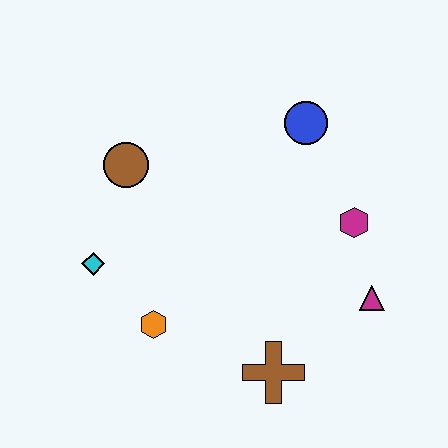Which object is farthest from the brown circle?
The magenta triangle is farthest from the brown circle.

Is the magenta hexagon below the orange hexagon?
No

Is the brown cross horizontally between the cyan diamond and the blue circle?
Yes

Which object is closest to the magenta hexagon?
The magenta triangle is closest to the magenta hexagon.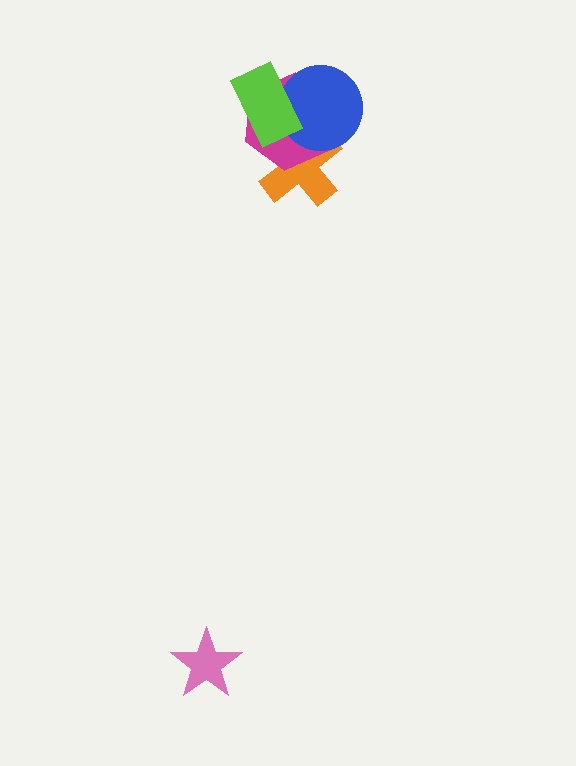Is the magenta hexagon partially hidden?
Yes, it is partially covered by another shape.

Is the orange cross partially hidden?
Yes, it is partially covered by another shape.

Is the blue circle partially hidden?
Yes, it is partially covered by another shape.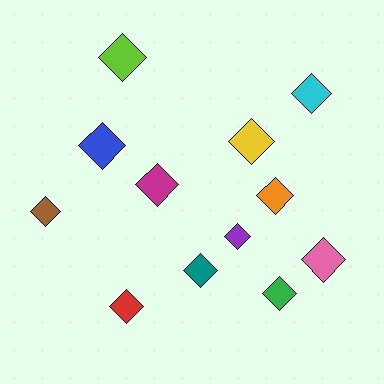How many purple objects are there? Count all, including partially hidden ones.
There is 1 purple object.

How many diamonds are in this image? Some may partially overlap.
There are 12 diamonds.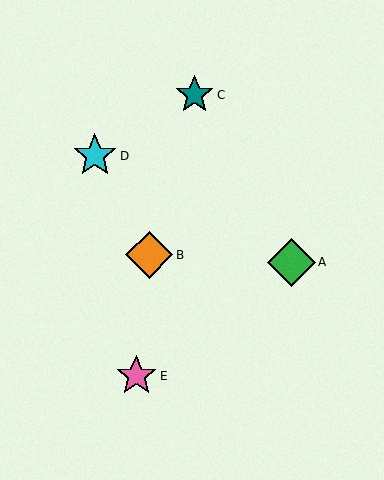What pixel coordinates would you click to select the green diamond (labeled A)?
Click at (291, 262) to select the green diamond A.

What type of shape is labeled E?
Shape E is a pink star.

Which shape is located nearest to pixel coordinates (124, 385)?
The pink star (labeled E) at (136, 376) is nearest to that location.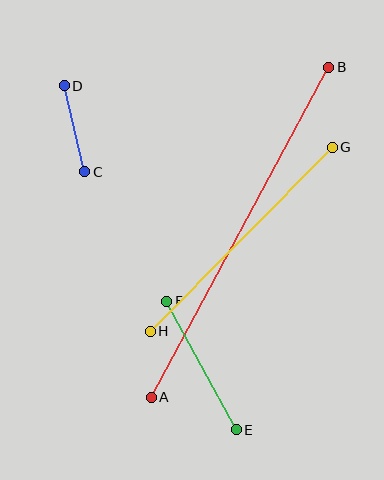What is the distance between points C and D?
The distance is approximately 88 pixels.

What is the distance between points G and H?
The distance is approximately 259 pixels.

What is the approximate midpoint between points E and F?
The midpoint is at approximately (201, 365) pixels.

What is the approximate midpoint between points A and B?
The midpoint is at approximately (240, 232) pixels.